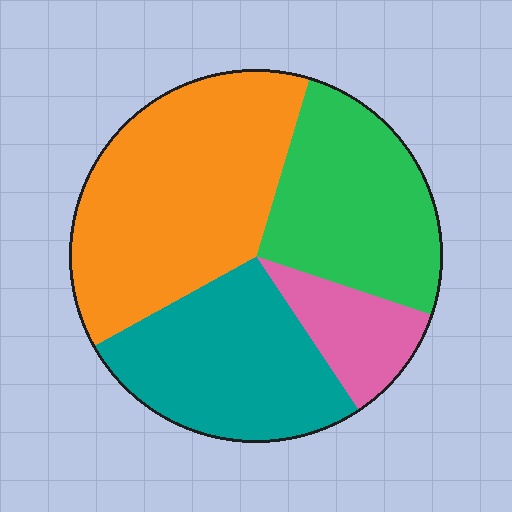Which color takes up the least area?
Pink, at roughly 10%.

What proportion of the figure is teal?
Teal covers about 25% of the figure.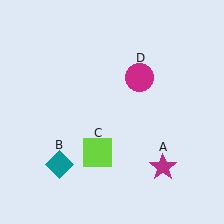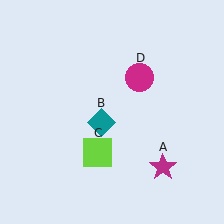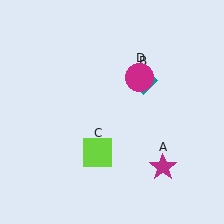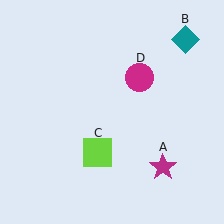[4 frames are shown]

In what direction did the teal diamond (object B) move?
The teal diamond (object B) moved up and to the right.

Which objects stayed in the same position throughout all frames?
Magenta star (object A) and lime square (object C) and magenta circle (object D) remained stationary.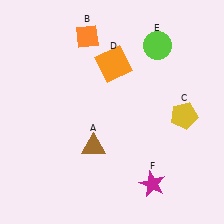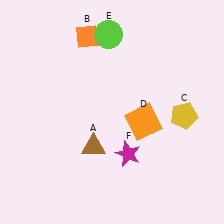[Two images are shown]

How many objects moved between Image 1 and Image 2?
3 objects moved between the two images.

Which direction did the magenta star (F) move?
The magenta star (F) moved up.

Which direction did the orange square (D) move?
The orange square (D) moved down.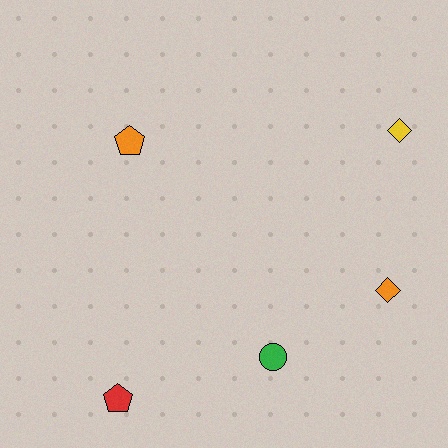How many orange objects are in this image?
There are 2 orange objects.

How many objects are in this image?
There are 5 objects.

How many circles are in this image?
There is 1 circle.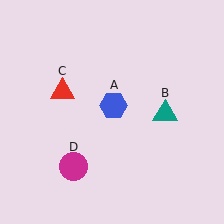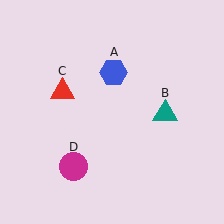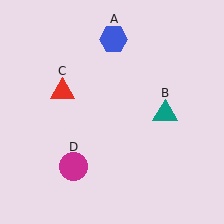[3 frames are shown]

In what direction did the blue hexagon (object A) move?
The blue hexagon (object A) moved up.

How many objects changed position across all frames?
1 object changed position: blue hexagon (object A).